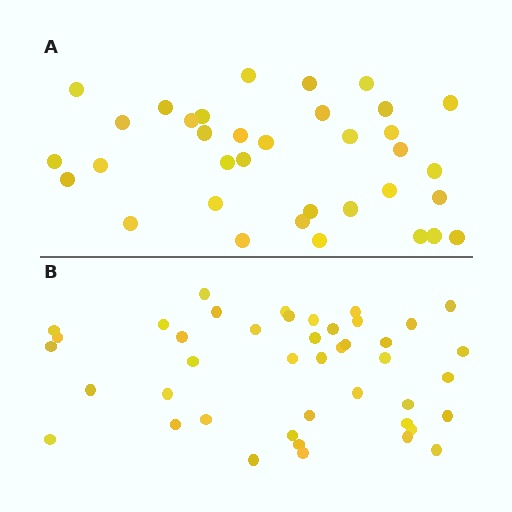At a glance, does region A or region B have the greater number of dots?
Region B (the bottom region) has more dots.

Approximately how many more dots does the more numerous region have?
Region B has roughly 8 or so more dots than region A.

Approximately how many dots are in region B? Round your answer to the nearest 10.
About 40 dots. (The exact count is 43, which rounds to 40.)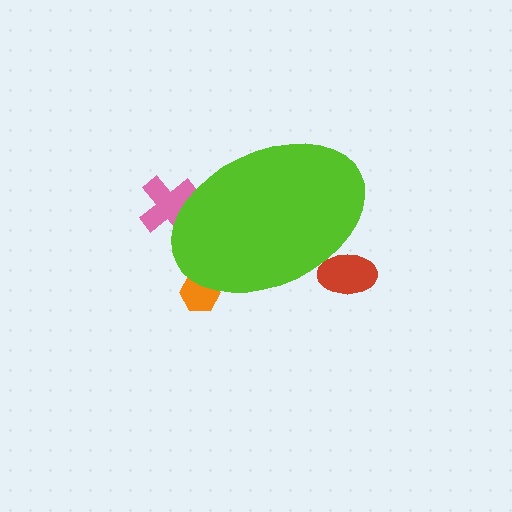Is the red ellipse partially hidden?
Yes, the red ellipse is partially hidden behind the lime ellipse.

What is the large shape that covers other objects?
A lime ellipse.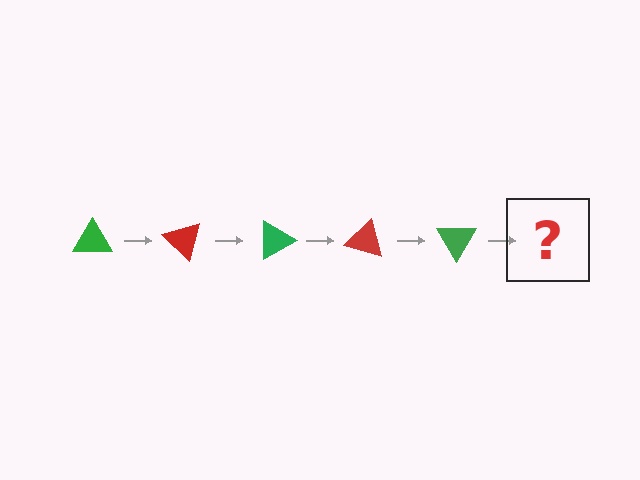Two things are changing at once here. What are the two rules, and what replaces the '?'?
The two rules are that it rotates 45 degrees each step and the color cycles through green and red. The '?' should be a red triangle, rotated 225 degrees from the start.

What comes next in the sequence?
The next element should be a red triangle, rotated 225 degrees from the start.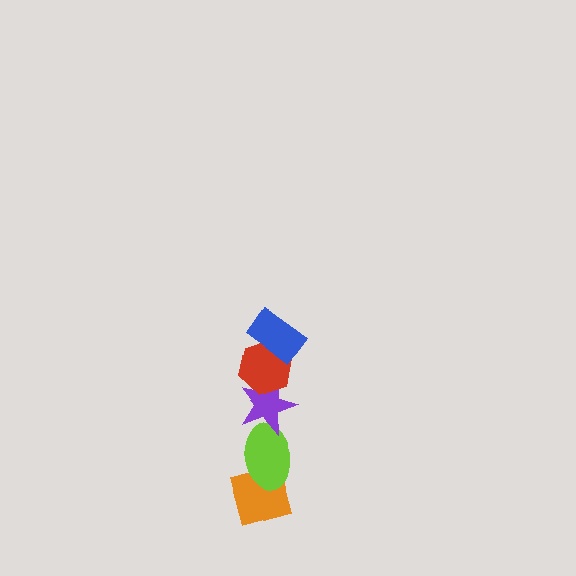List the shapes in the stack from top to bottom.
From top to bottom: the blue rectangle, the red hexagon, the purple star, the lime ellipse, the orange diamond.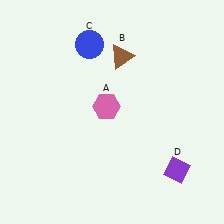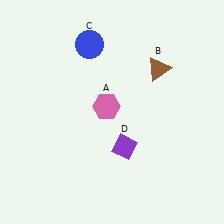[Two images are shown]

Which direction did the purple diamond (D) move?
The purple diamond (D) moved left.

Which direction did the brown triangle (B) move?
The brown triangle (B) moved right.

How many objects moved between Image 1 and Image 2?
2 objects moved between the two images.